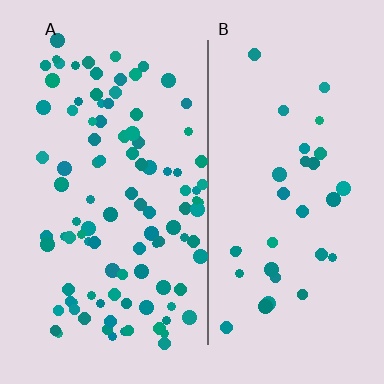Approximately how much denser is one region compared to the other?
Approximately 3.1× — region A over region B.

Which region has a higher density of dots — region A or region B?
A (the left).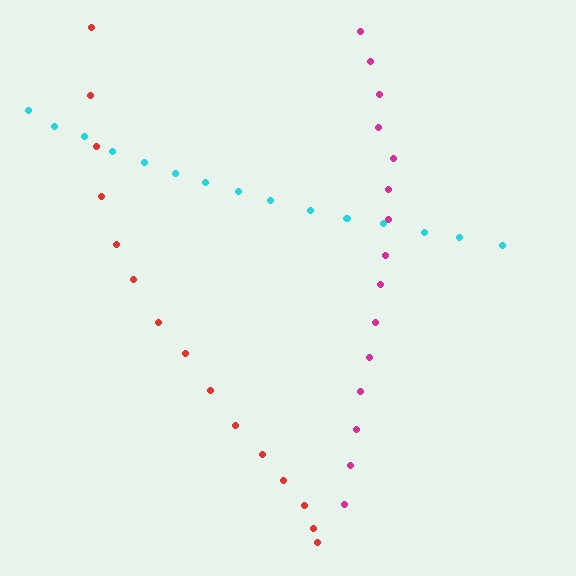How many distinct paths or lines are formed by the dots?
There are 3 distinct paths.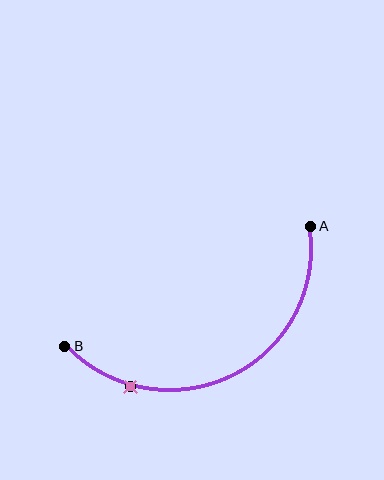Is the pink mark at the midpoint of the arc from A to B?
No. The pink mark lies on the arc but is closer to endpoint B. The arc midpoint would be at the point on the curve equidistant along the arc from both A and B.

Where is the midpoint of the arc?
The arc midpoint is the point on the curve farthest from the straight line joining A and B. It sits below that line.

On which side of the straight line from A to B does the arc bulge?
The arc bulges below the straight line connecting A and B.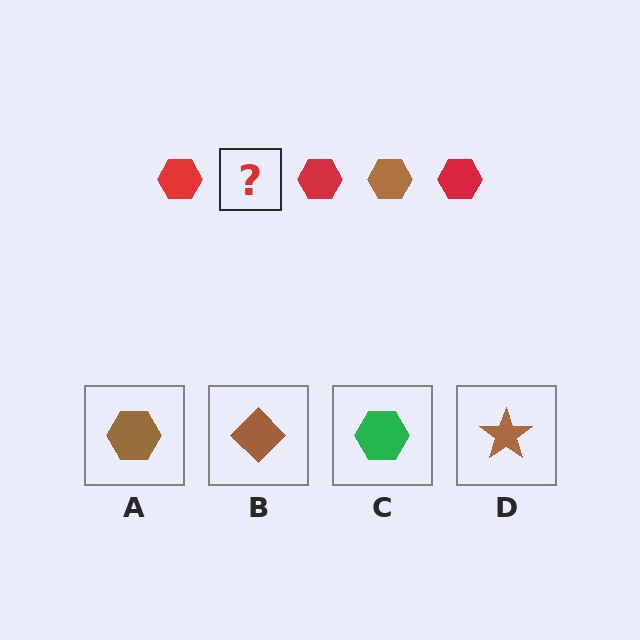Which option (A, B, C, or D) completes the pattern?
A.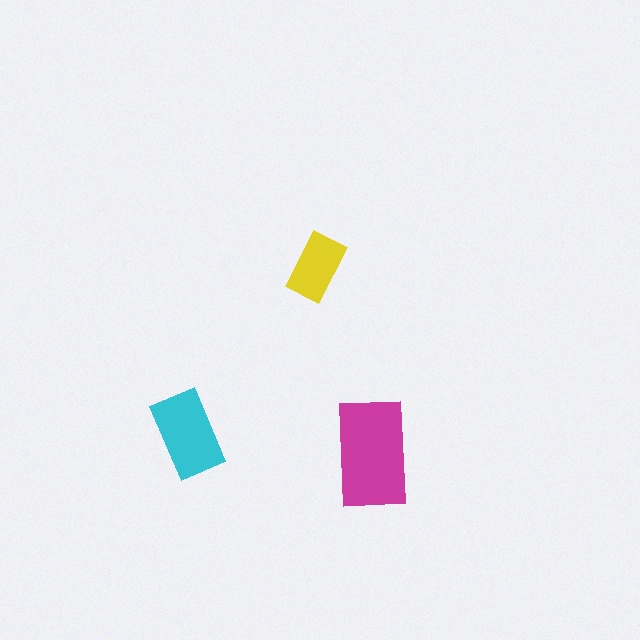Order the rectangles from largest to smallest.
the magenta one, the cyan one, the yellow one.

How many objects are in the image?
There are 3 objects in the image.